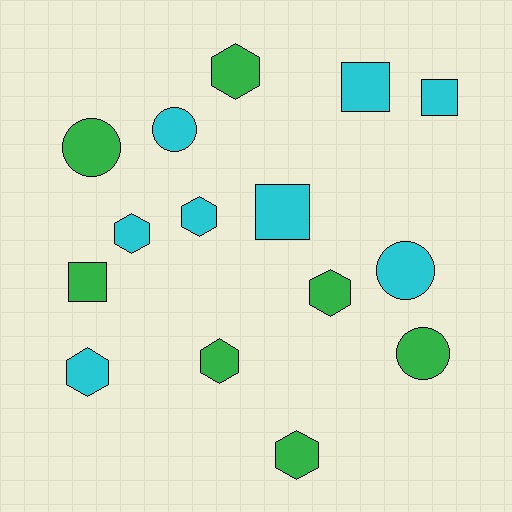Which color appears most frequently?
Cyan, with 8 objects.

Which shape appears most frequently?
Hexagon, with 7 objects.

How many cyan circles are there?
There are 2 cyan circles.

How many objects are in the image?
There are 15 objects.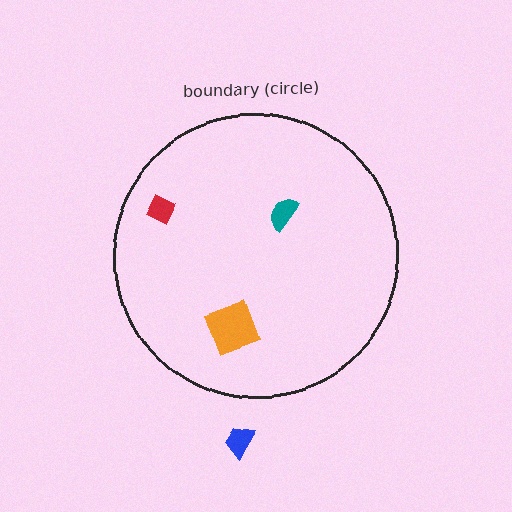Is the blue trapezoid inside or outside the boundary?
Outside.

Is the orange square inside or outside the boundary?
Inside.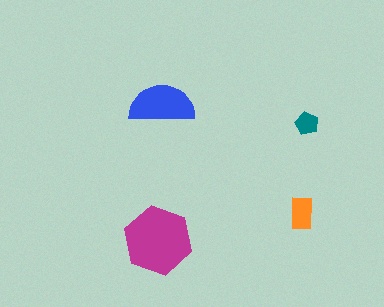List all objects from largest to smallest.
The magenta hexagon, the blue semicircle, the orange rectangle, the teal pentagon.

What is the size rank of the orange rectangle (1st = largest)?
3rd.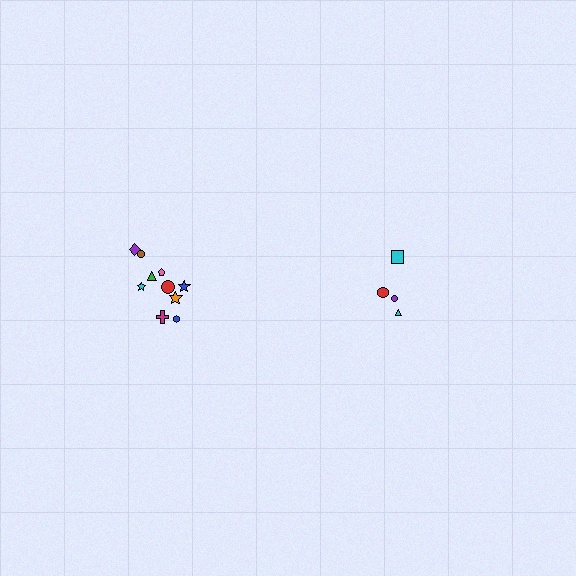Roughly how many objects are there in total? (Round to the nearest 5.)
Roughly 15 objects in total.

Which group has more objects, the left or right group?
The left group.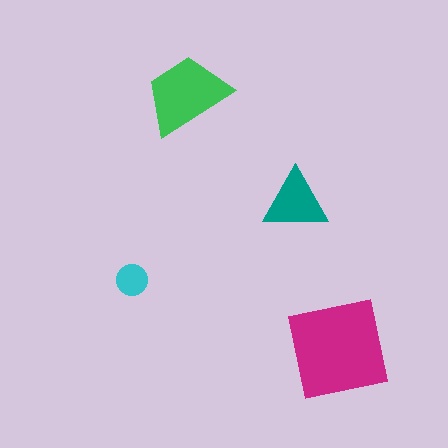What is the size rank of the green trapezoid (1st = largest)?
2nd.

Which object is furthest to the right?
The magenta square is rightmost.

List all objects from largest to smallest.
The magenta square, the green trapezoid, the teal triangle, the cyan circle.